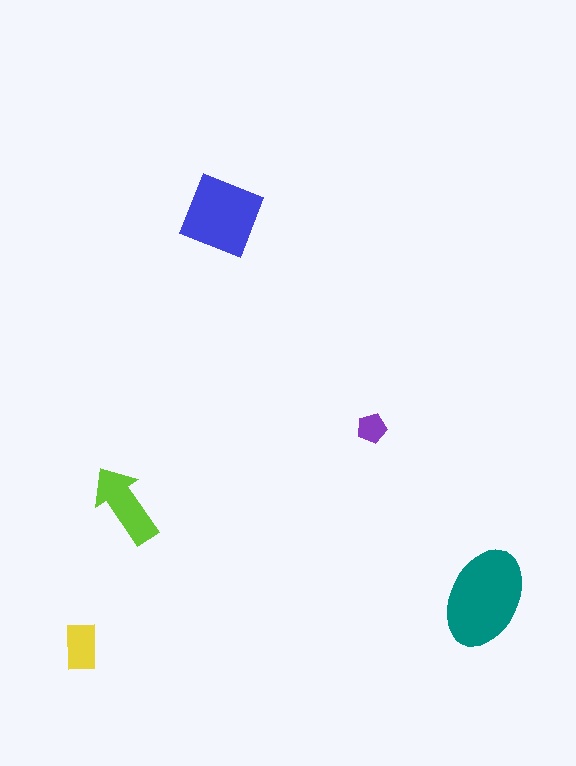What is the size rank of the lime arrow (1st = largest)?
3rd.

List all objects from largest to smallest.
The teal ellipse, the blue square, the lime arrow, the yellow rectangle, the purple pentagon.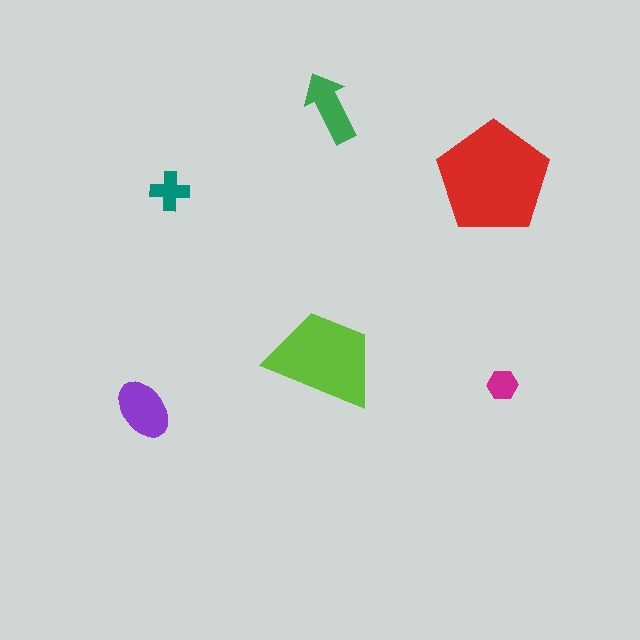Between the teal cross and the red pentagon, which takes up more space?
The red pentagon.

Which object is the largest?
The red pentagon.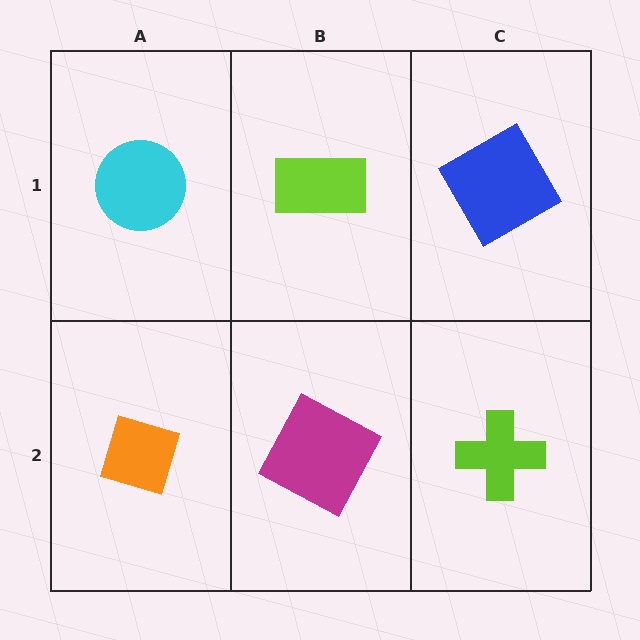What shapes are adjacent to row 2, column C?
A blue diamond (row 1, column C), a magenta square (row 2, column B).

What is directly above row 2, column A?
A cyan circle.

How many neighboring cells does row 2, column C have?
2.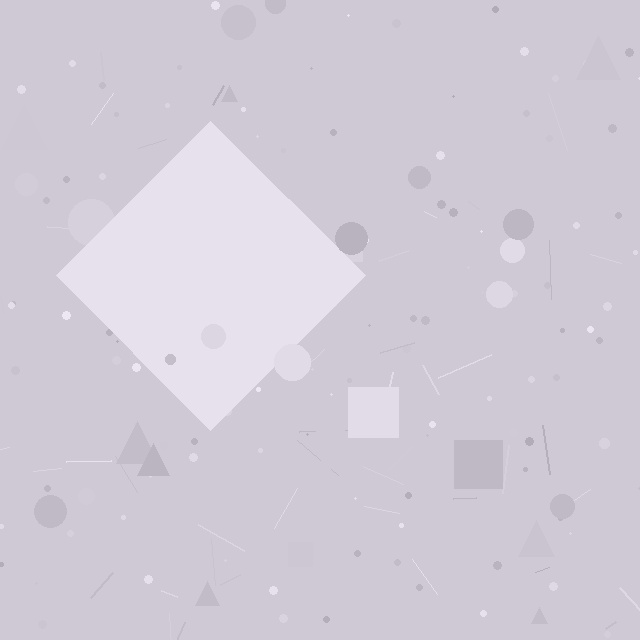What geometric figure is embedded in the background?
A diamond is embedded in the background.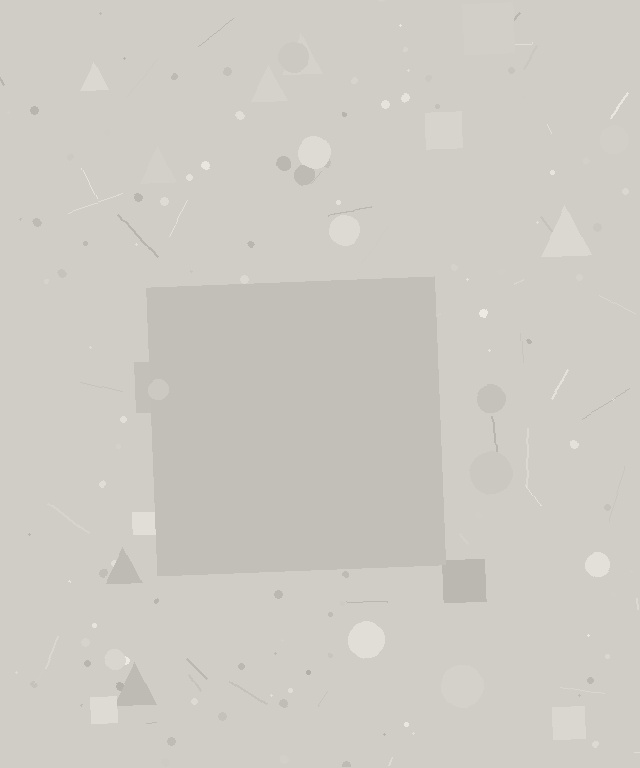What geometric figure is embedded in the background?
A square is embedded in the background.